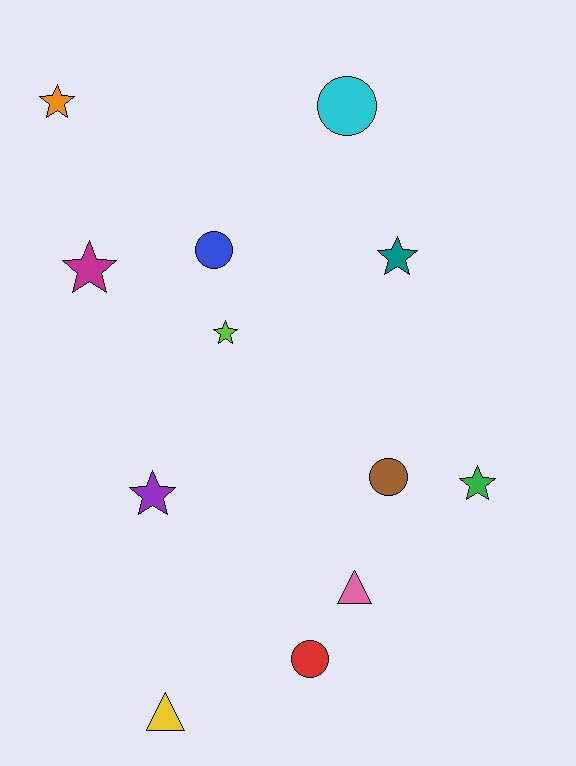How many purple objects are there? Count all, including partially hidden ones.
There is 1 purple object.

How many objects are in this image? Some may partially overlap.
There are 12 objects.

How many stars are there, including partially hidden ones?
There are 6 stars.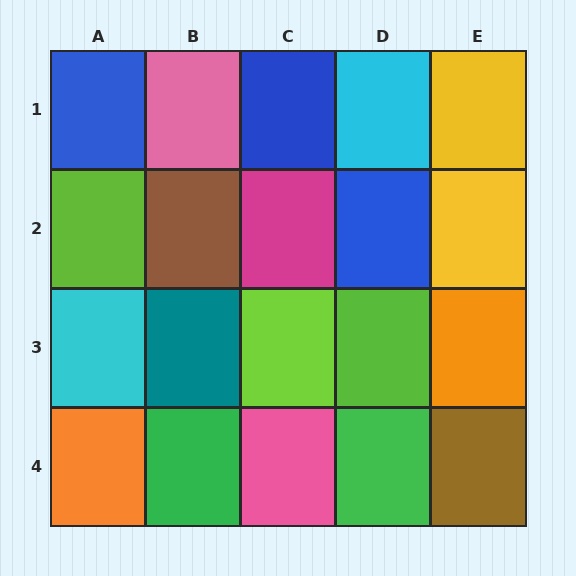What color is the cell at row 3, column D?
Lime.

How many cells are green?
2 cells are green.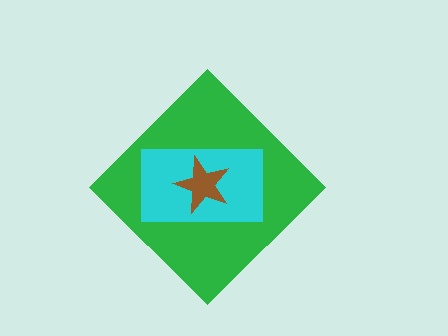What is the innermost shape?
The brown star.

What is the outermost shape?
The green diamond.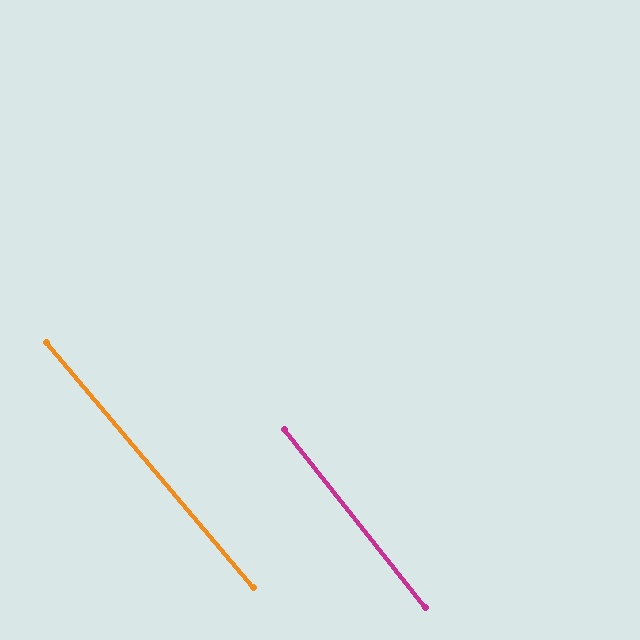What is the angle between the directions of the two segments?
Approximately 2 degrees.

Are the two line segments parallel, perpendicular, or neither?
Parallel — their directions differ by only 1.8°.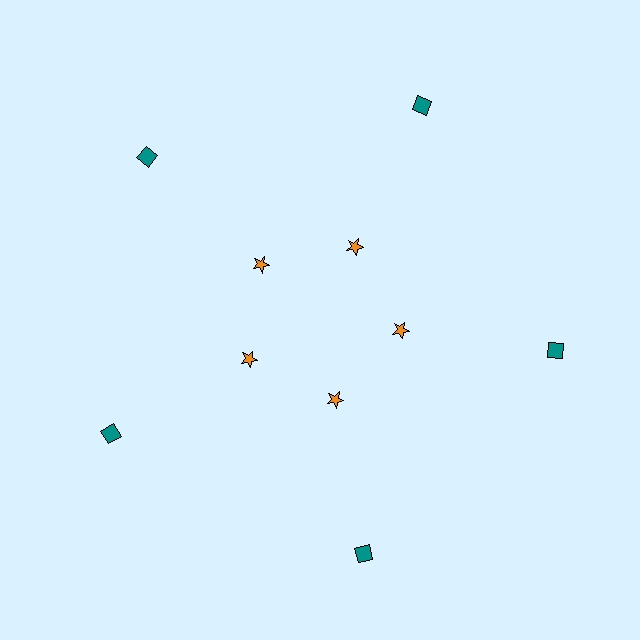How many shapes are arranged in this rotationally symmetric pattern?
There are 10 shapes, arranged in 5 groups of 2.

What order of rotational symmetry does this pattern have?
This pattern has 5-fold rotational symmetry.